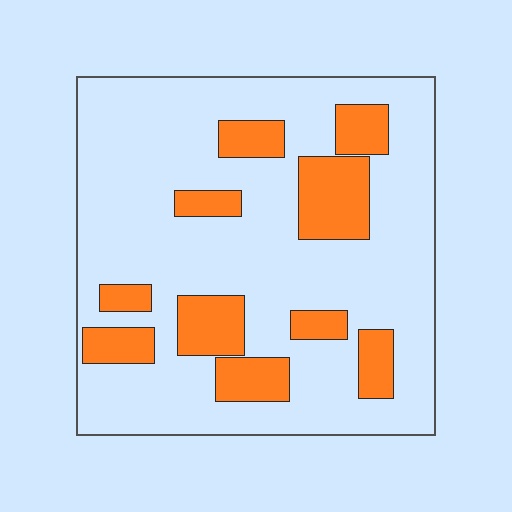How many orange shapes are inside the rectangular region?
10.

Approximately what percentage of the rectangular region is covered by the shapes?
Approximately 20%.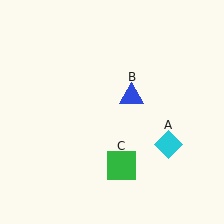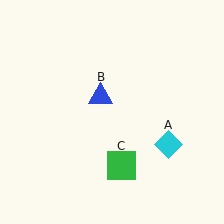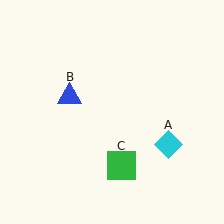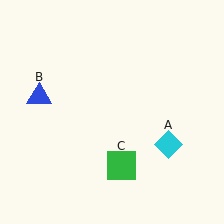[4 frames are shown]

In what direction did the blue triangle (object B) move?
The blue triangle (object B) moved left.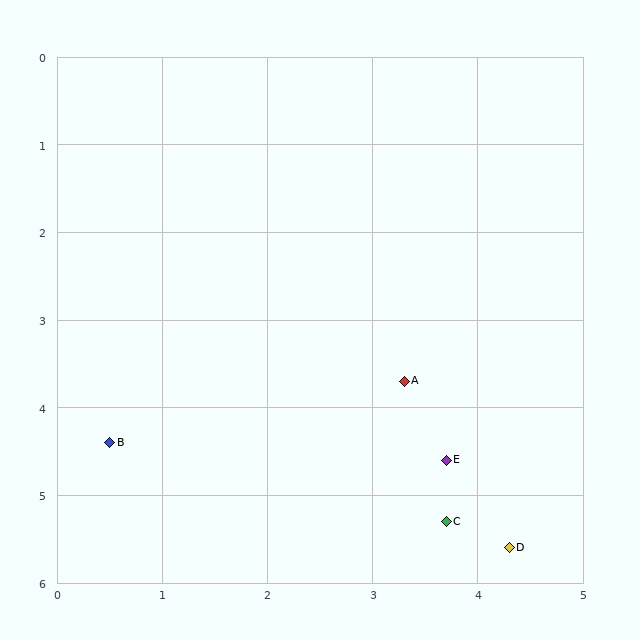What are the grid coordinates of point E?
Point E is at approximately (3.7, 4.6).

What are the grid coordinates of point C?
Point C is at approximately (3.7, 5.3).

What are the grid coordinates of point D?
Point D is at approximately (4.3, 5.6).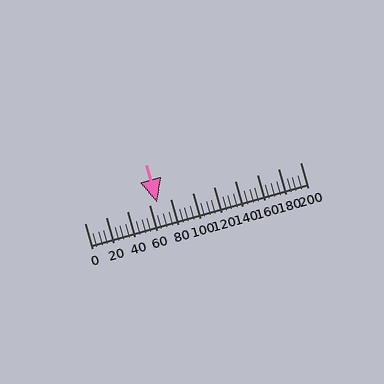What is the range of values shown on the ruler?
The ruler shows values from 0 to 200.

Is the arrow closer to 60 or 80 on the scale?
The arrow is closer to 60.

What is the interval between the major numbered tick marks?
The major tick marks are spaced 20 units apart.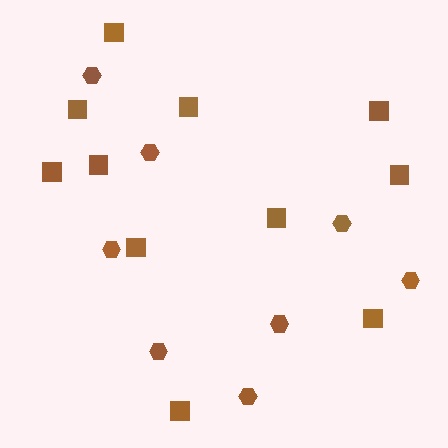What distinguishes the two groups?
There are 2 groups: one group of hexagons (8) and one group of squares (11).